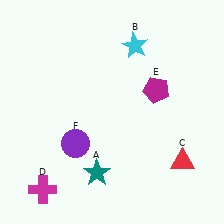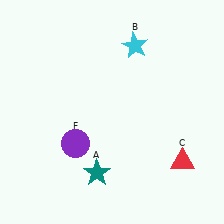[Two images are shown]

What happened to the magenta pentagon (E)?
The magenta pentagon (E) was removed in Image 2. It was in the top-right area of Image 1.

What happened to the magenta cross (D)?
The magenta cross (D) was removed in Image 2. It was in the bottom-left area of Image 1.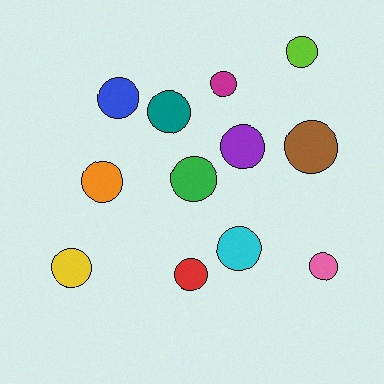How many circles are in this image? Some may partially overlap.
There are 12 circles.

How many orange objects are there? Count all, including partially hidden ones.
There is 1 orange object.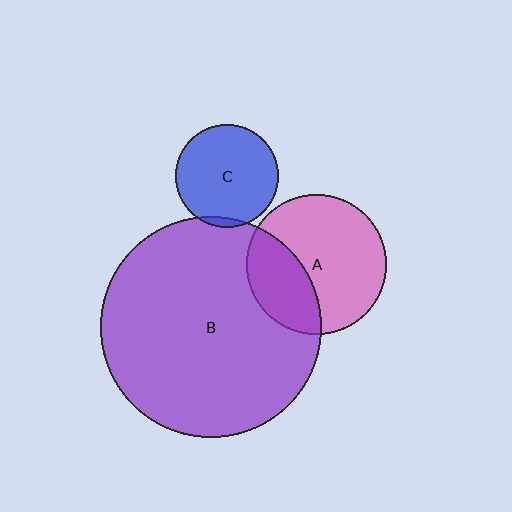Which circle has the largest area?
Circle B (purple).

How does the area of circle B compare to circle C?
Approximately 4.6 times.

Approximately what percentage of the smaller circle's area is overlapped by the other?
Approximately 35%.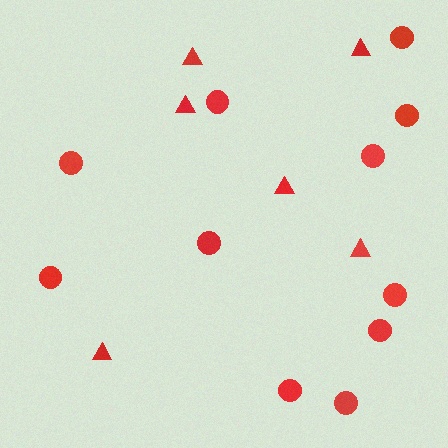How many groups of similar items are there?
There are 2 groups: one group of circles (11) and one group of triangles (6).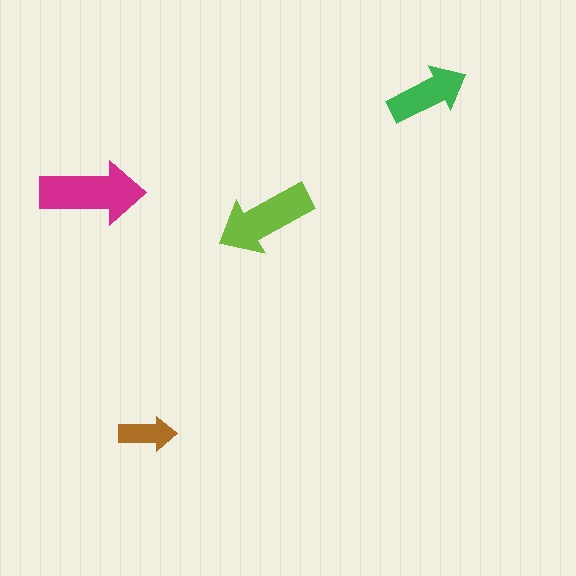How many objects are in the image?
There are 4 objects in the image.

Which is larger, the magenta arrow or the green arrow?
The magenta one.